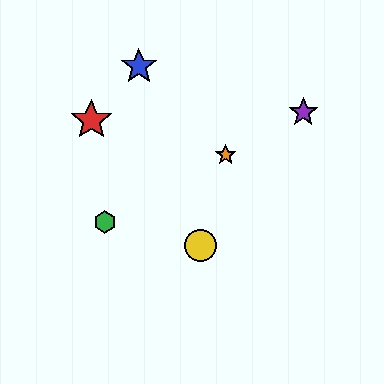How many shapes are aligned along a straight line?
3 shapes (the green hexagon, the purple star, the orange star) are aligned along a straight line.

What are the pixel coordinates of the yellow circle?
The yellow circle is at (201, 246).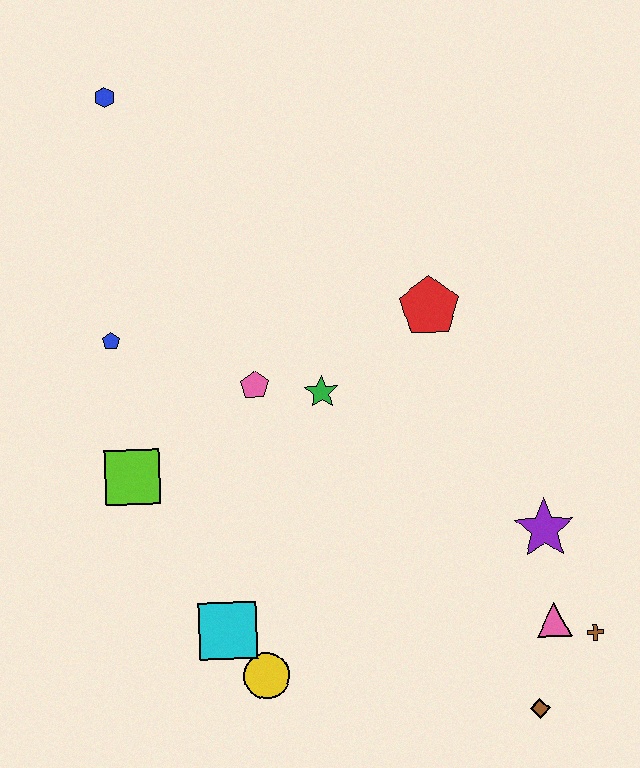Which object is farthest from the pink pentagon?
The brown diamond is farthest from the pink pentagon.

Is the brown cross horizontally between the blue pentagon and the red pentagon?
No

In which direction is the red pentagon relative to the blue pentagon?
The red pentagon is to the right of the blue pentagon.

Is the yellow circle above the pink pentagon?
No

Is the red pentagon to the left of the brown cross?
Yes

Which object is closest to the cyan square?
The yellow circle is closest to the cyan square.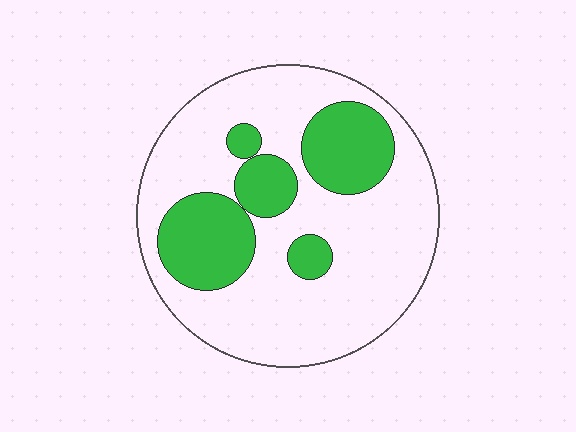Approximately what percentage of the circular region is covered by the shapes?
Approximately 30%.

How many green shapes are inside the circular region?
5.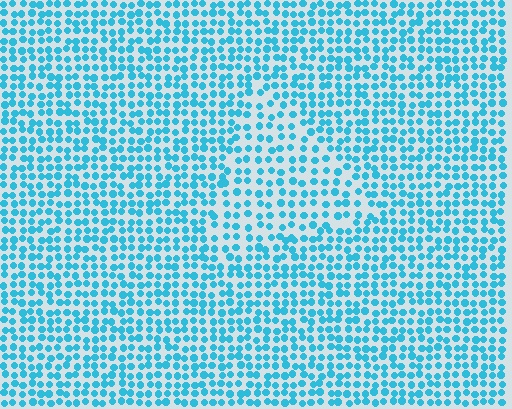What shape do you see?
I see a triangle.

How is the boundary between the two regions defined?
The boundary is defined by a change in element density (approximately 1.5x ratio). All elements are the same color, size, and shape.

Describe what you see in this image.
The image contains small cyan elements arranged at two different densities. A triangle-shaped region is visible where the elements are less densely packed than the surrounding area.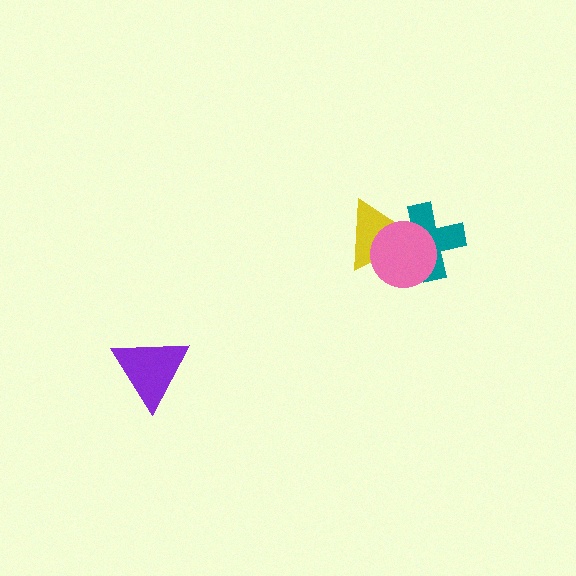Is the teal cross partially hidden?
Yes, it is partially covered by another shape.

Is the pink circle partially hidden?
No, no other shape covers it.